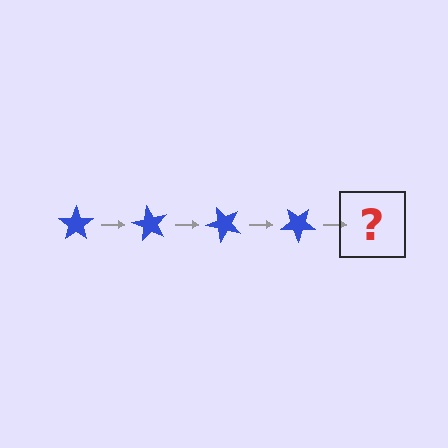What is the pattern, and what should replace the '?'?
The pattern is that the star rotates 60 degrees each step. The '?' should be a blue star rotated 240 degrees.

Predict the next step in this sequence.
The next step is a blue star rotated 240 degrees.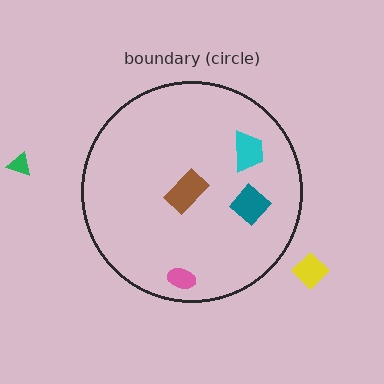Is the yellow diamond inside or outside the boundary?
Outside.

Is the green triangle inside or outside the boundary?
Outside.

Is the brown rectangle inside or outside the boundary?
Inside.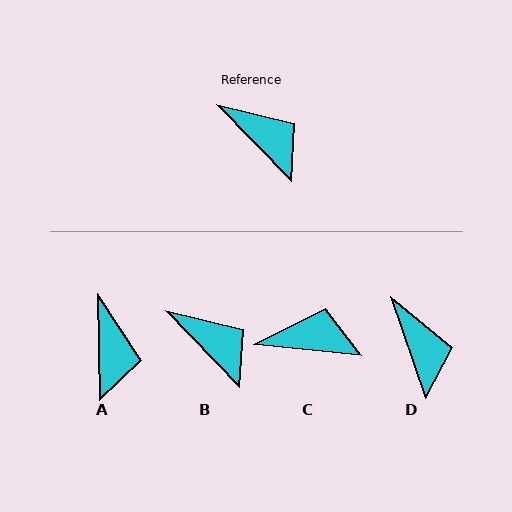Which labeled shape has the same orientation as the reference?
B.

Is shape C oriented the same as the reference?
No, it is off by about 40 degrees.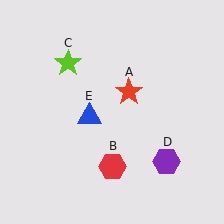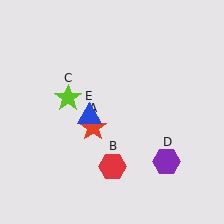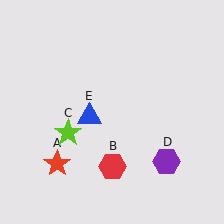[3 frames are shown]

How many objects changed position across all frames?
2 objects changed position: red star (object A), lime star (object C).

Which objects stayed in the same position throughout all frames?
Red hexagon (object B) and purple hexagon (object D) and blue triangle (object E) remained stationary.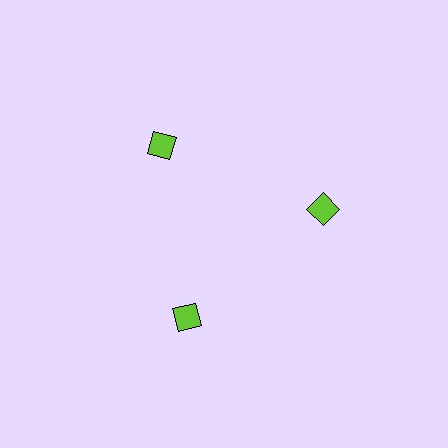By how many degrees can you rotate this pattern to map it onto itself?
The pattern maps onto itself every 120 degrees of rotation.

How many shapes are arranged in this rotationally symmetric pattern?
There are 3 shapes, arranged in 3 groups of 1.